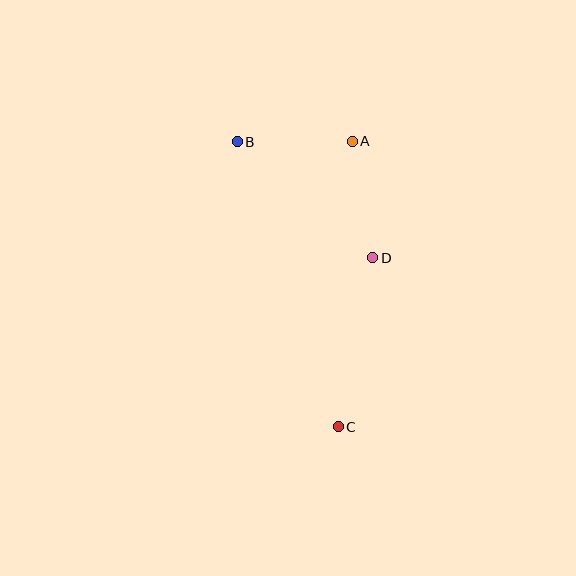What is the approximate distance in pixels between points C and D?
The distance between C and D is approximately 173 pixels.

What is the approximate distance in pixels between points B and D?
The distance between B and D is approximately 178 pixels.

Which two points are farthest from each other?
Points B and C are farthest from each other.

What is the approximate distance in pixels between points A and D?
The distance between A and D is approximately 118 pixels.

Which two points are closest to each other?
Points A and B are closest to each other.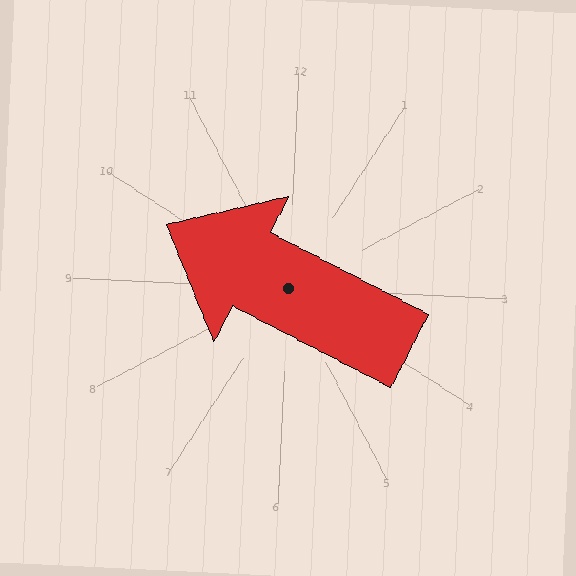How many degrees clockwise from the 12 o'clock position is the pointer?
Approximately 295 degrees.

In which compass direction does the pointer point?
Northwest.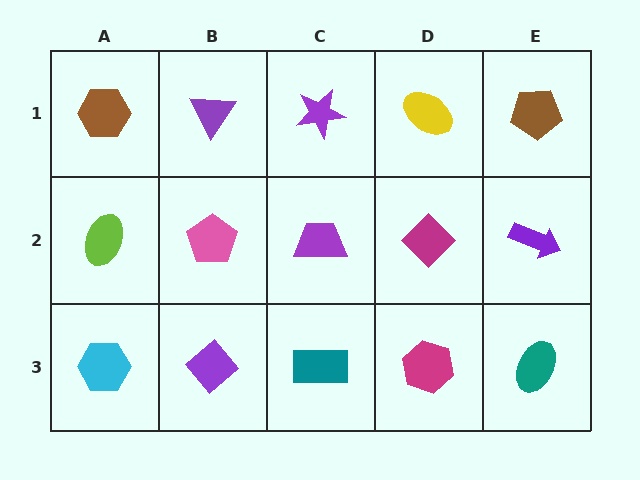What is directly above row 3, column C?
A purple trapezoid.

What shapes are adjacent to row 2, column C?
A purple star (row 1, column C), a teal rectangle (row 3, column C), a pink pentagon (row 2, column B), a magenta diamond (row 2, column D).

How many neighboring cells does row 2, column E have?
3.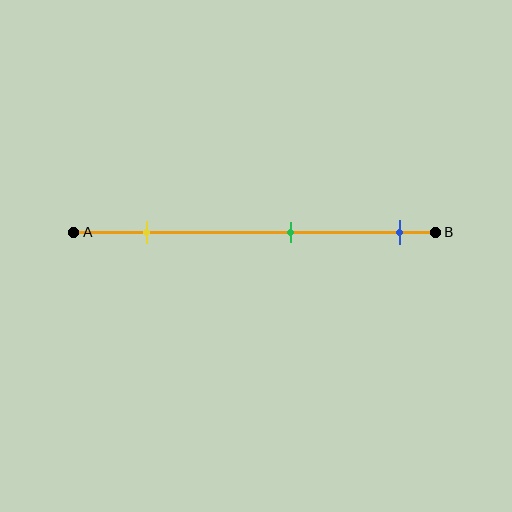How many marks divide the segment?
There are 3 marks dividing the segment.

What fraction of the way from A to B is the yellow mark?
The yellow mark is approximately 20% (0.2) of the way from A to B.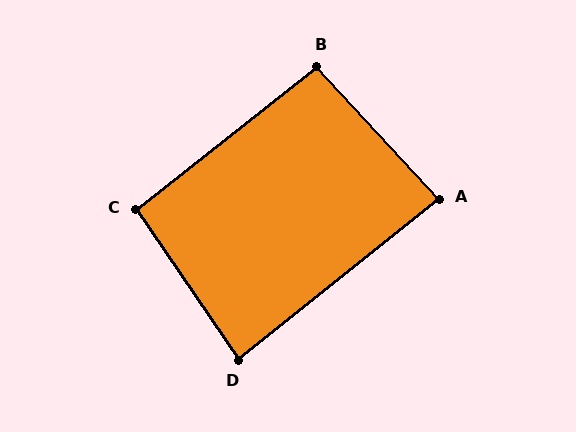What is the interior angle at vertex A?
Approximately 86 degrees (approximately right).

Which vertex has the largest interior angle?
B, at approximately 94 degrees.